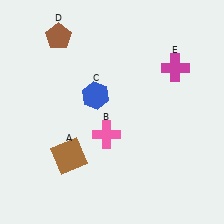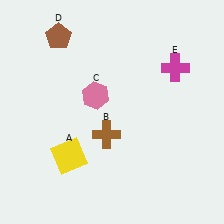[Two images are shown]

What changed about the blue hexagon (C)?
In Image 1, C is blue. In Image 2, it changed to pink.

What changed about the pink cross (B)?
In Image 1, B is pink. In Image 2, it changed to brown.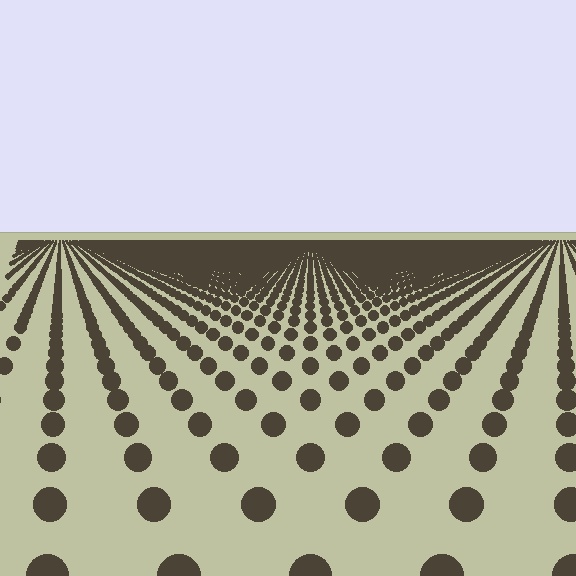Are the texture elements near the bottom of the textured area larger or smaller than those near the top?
Larger. Near the bottom, elements are closer to the viewer and appear at a bigger on-screen size.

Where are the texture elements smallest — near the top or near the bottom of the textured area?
Near the top.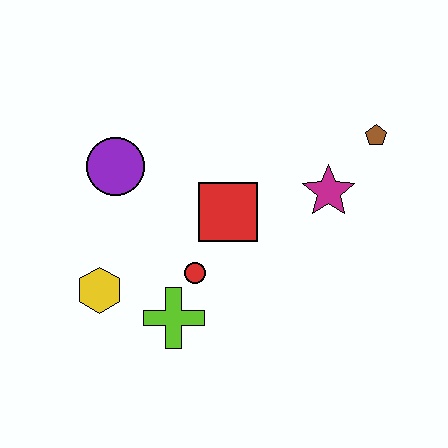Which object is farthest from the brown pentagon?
The yellow hexagon is farthest from the brown pentagon.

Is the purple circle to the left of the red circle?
Yes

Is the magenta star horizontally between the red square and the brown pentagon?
Yes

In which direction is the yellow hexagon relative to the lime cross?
The yellow hexagon is to the left of the lime cross.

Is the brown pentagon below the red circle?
No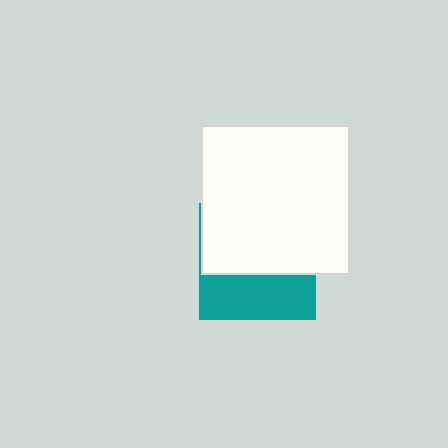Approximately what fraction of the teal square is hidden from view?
Roughly 61% of the teal square is hidden behind the white square.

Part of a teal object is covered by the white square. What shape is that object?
It is a square.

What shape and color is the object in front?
The object in front is a white square.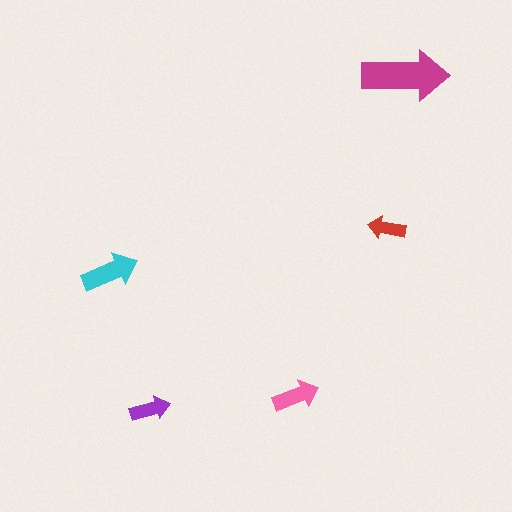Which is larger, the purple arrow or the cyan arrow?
The cyan one.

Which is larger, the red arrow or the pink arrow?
The pink one.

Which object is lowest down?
The purple arrow is bottommost.